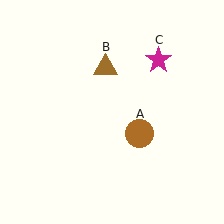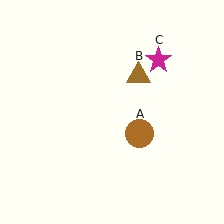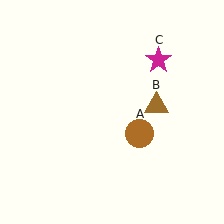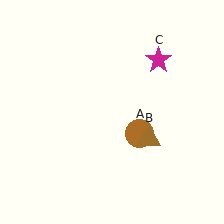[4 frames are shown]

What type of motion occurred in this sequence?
The brown triangle (object B) rotated clockwise around the center of the scene.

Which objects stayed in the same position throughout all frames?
Brown circle (object A) and magenta star (object C) remained stationary.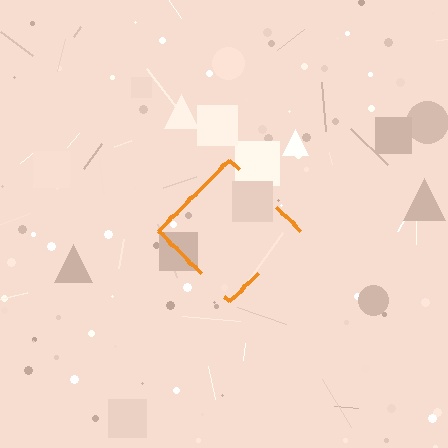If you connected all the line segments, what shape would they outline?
They would outline a diamond.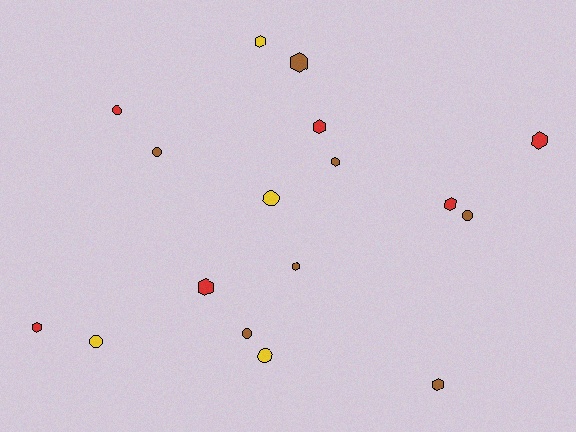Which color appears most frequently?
Brown, with 7 objects.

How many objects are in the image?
There are 17 objects.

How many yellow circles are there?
There are 3 yellow circles.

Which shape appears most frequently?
Hexagon, with 10 objects.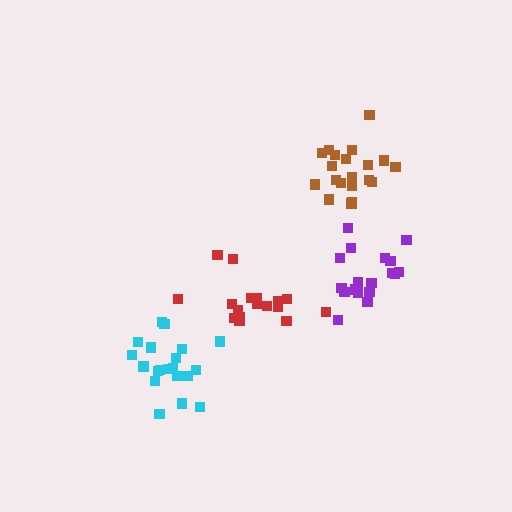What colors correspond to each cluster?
The clusters are colored: cyan, brown, purple, red.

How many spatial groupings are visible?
There are 4 spatial groupings.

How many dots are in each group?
Group 1: 20 dots, Group 2: 20 dots, Group 3: 19 dots, Group 4: 17 dots (76 total).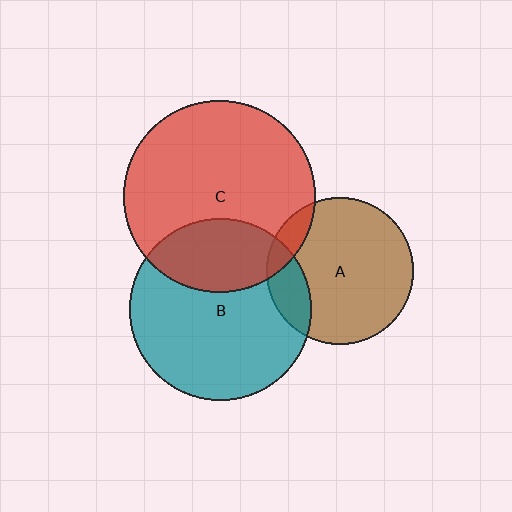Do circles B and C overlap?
Yes.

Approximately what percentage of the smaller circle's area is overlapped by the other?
Approximately 30%.